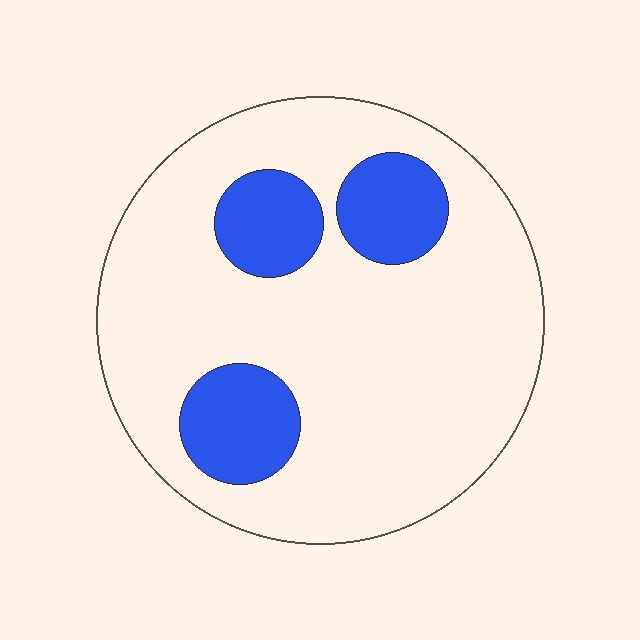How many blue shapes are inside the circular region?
3.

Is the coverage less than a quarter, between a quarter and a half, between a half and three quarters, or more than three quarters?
Less than a quarter.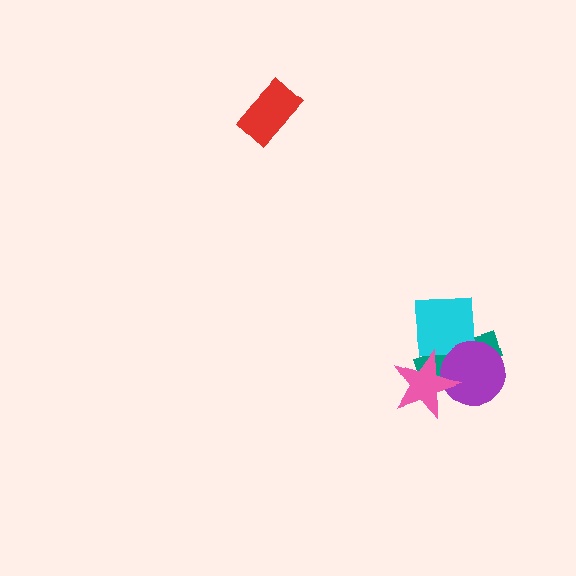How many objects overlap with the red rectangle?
0 objects overlap with the red rectangle.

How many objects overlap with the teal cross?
3 objects overlap with the teal cross.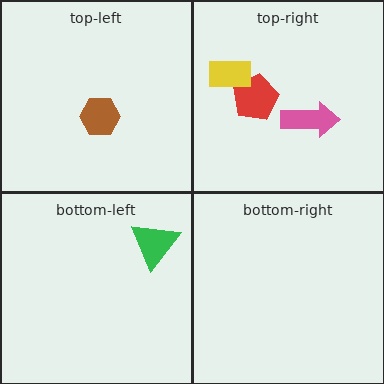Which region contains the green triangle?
The bottom-left region.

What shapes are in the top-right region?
The red pentagon, the yellow rectangle, the pink arrow.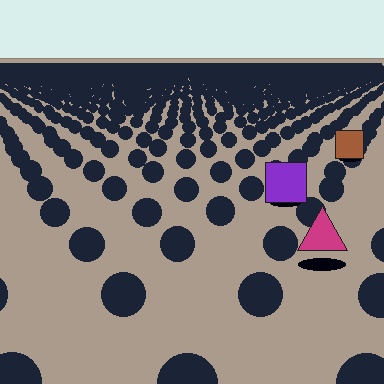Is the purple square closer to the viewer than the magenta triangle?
No. The magenta triangle is closer — you can tell from the texture gradient: the ground texture is coarser near it.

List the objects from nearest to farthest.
From nearest to farthest: the magenta triangle, the purple square, the brown square.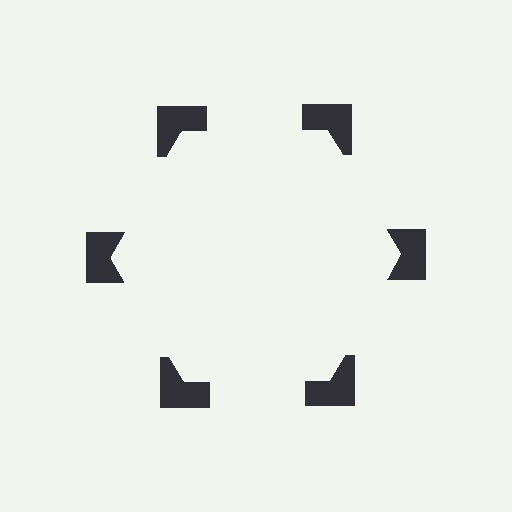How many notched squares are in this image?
There are 6 — one at each vertex of the illusory hexagon.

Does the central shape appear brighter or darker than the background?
It typically appears slightly brighter than the background, even though no actual brightness change is drawn.